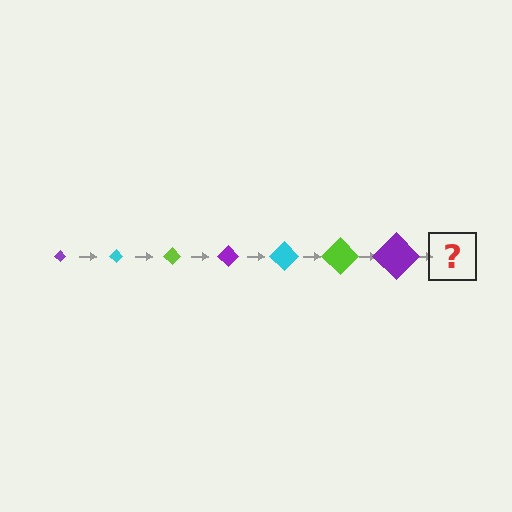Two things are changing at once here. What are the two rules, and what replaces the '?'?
The two rules are that the diamond grows larger each step and the color cycles through purple, cyan, and lime. The '?' should be a cyan diamond, larger than the previous one.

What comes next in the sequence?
The next element should be a cyan diamond, larger than the previous one.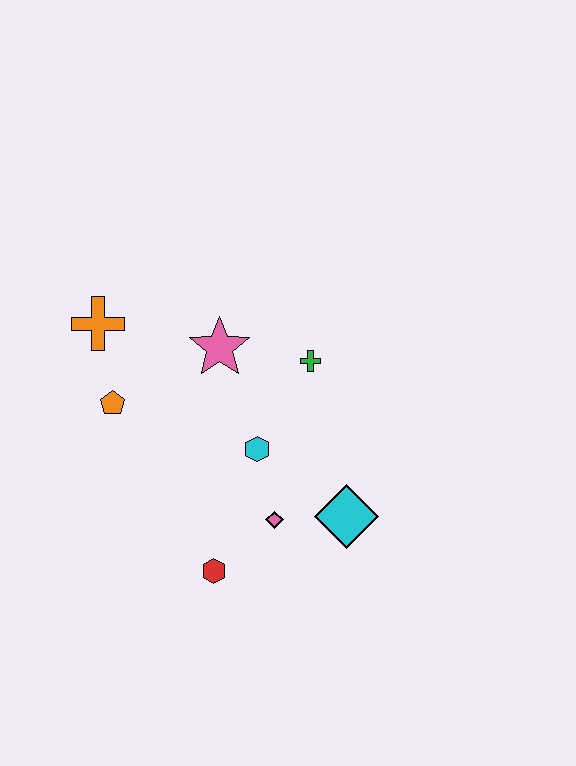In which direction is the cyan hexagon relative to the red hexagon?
The cyan hexagon is above the red hexagon.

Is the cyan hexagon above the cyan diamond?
Yes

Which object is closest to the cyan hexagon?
The pink diamond is closest to the cyan hexagon.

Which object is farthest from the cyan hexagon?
The orange cross is farthest from the cyan hexagon.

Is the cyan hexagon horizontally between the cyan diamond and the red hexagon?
Yes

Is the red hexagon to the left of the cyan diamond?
Yes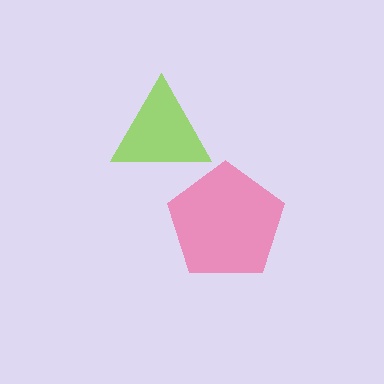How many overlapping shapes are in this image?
There are 2 overlapping shapes in the image.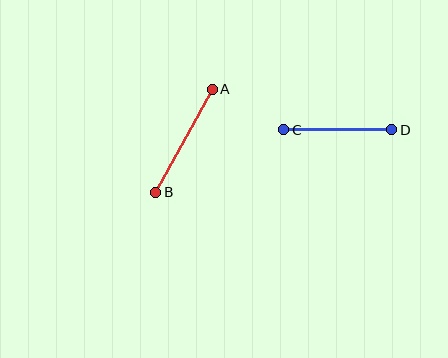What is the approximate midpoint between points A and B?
The midpoint is at approximately (184, 141) pixels.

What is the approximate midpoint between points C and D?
The midpoint is at approximately (338, 130) pixels.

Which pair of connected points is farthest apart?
Points A and B are farthest apart.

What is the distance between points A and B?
The distance is approximately 118 pixels.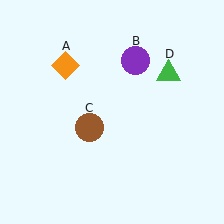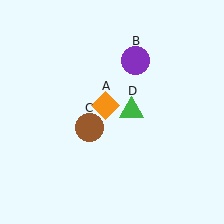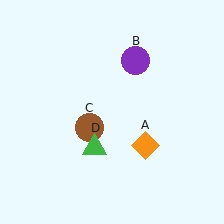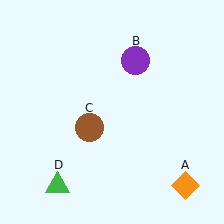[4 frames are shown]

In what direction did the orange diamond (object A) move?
The orange diamond (object A) moved down and to the right.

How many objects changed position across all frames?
2 objects changed position: orange diamond (object A), green triangle (object D).